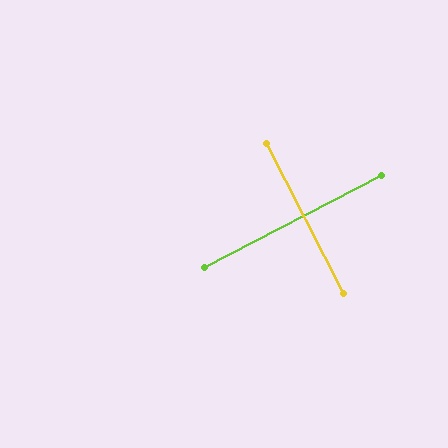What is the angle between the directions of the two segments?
Approximately 90 degrees.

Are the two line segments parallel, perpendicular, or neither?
Perpendicular — they meet at approximately 90°.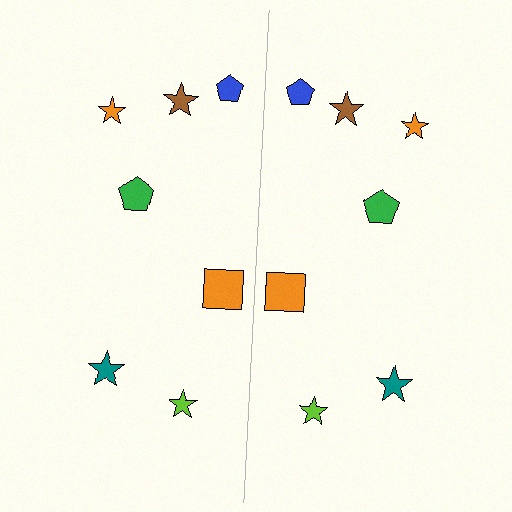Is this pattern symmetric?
Yes, this pattern has bilateral (reflection) symmetry.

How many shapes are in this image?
There are 14 shapes in this image.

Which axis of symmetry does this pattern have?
The pattern has a vertical axis of symmetry running through the center of the image.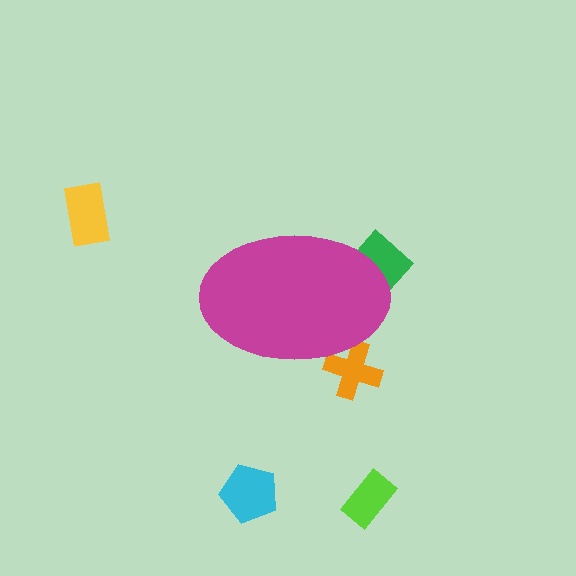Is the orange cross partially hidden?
Yes, the orange cross is partially hidden behind the magenta ellipse.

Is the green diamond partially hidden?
Yes, the green diamond is partially hidden behind the magenta ellipse.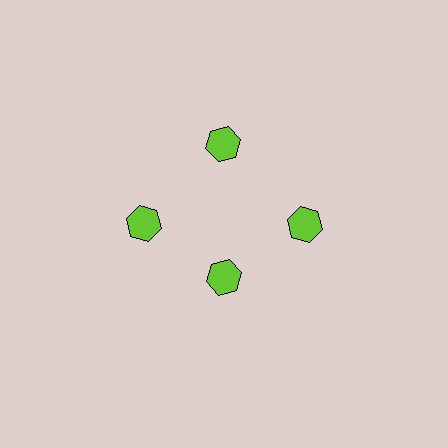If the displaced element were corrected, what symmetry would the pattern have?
It would have 4-fold rotational symmetry — the pattern would map onto itself every 90 degrees.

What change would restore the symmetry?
The symmetry would be restored by moving it outward, back onto the ring so that all 4 hexagons sit at equal angles and equal distance from the center.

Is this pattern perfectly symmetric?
No. The 4 lime hexagons are arranged in a ring, but one element near the 6 o'clock position is pulled inward toward the center, breaking the 4-fold rotational symmetry.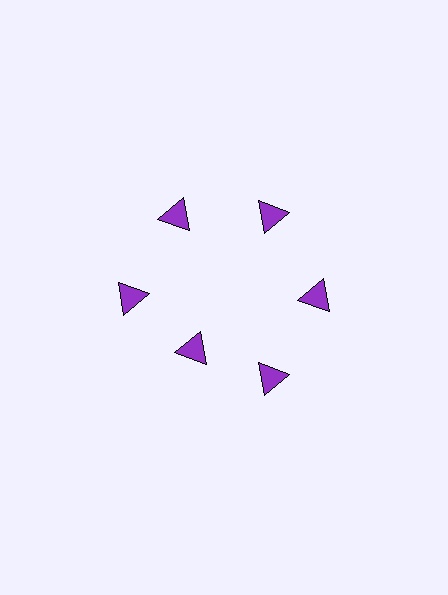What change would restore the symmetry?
The symmetry would be restored by moving it outward, back onto the ring so that all 6 triangles sit at equal angles and equal distance from the center.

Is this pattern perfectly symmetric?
No. The 6 purple triangles are arranged in a ring, but one element near the 7 o'clock position is pulled inward toward the center, breaking the 6-fold rotational symmetry.